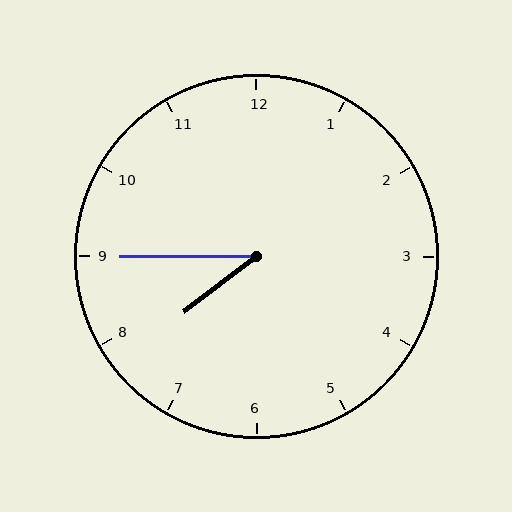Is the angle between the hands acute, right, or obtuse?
It is acute.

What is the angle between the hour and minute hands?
Approximately 38 degrees.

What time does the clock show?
7:45.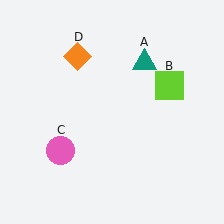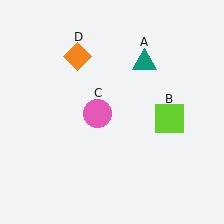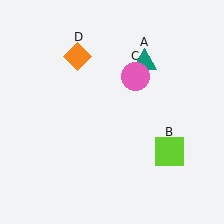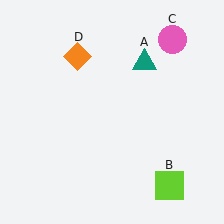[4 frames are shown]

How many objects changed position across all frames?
2 objects changed position: lime square (object B), pink circle (object C).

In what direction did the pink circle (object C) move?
The pink circle (object C) moved up and to the right.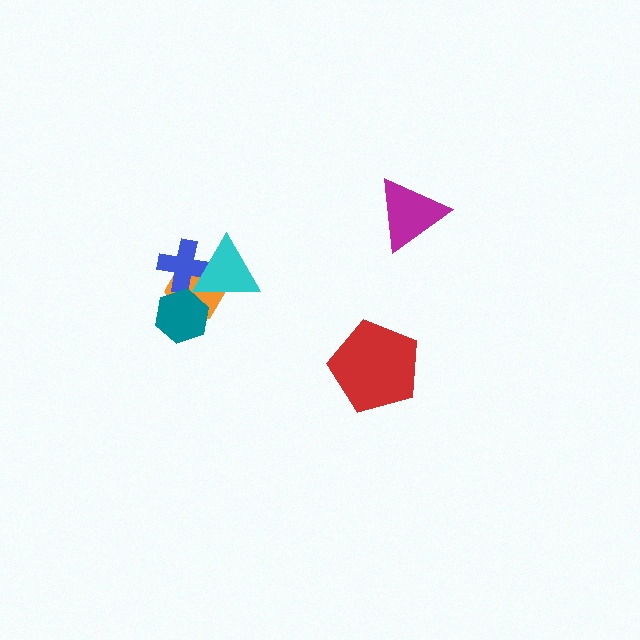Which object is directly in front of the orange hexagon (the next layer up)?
The blue cross is directly in front of the orange hexagon.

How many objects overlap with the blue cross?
2 objects overlap with the blue cross.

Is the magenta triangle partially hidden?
No, no other shape covers it.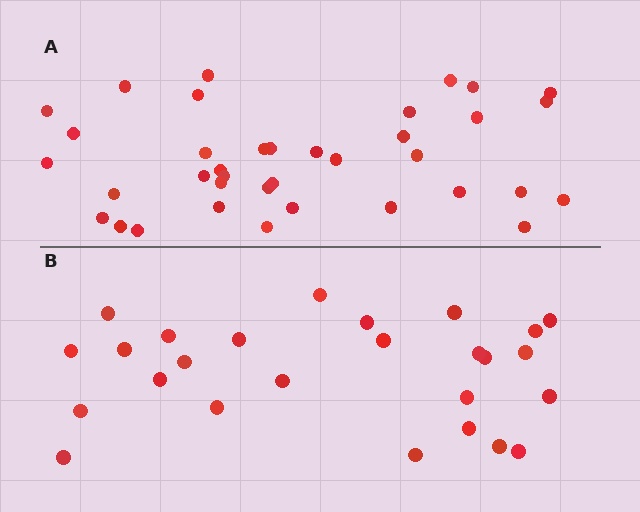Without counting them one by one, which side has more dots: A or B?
Region A (the top region) has more dots.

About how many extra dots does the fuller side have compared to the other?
Region A has roughly 12 or so more dots than region B.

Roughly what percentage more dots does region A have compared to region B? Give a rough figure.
About 40% more.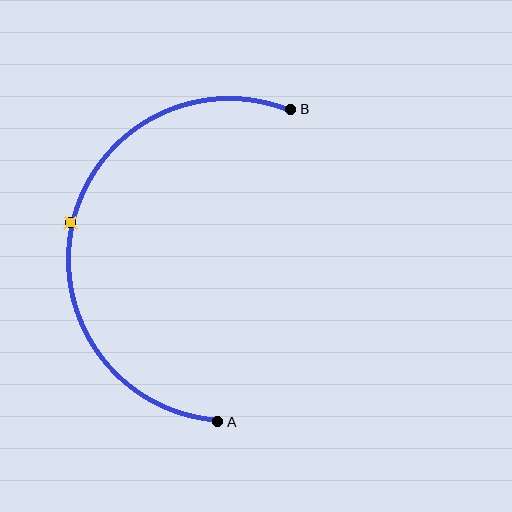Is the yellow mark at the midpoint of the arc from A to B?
Yes. The yellow mark lies on the arc at equal arc-length from both A and B — it is the arc midpoint.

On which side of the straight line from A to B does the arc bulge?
The arc bulges to the left of the straight line connecting A and B.